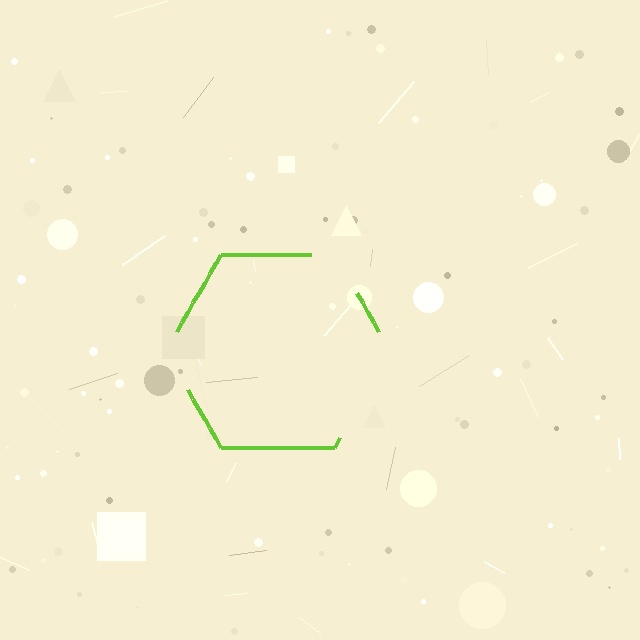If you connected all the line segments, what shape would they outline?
They would outline a hexagon.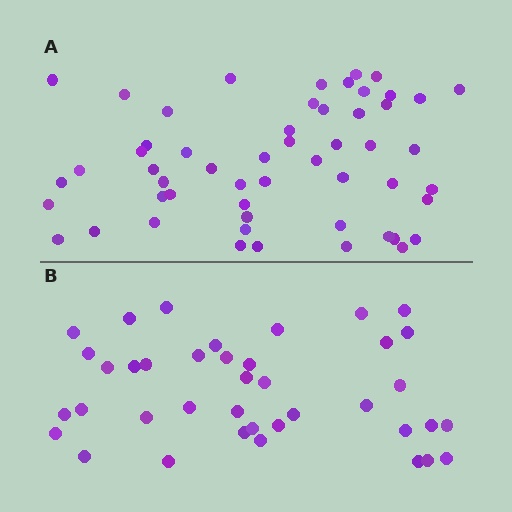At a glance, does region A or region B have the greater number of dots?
Region A (the top region) has more dots.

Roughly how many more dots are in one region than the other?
Region A has approximately 15 more dots than region B.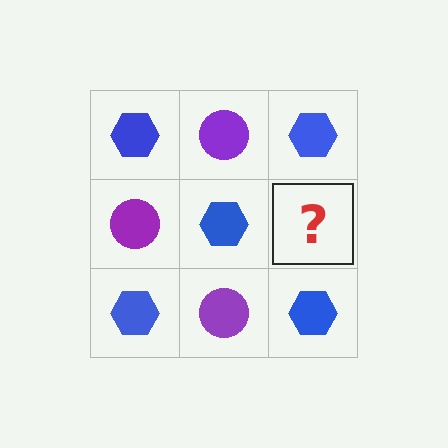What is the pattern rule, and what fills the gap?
The rule is that it alternates blue hexagon and purple circle in a checkerboard pattern. The gap should be filled with a purple circle.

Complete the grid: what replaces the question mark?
The question mark should be replaced with a purple circle.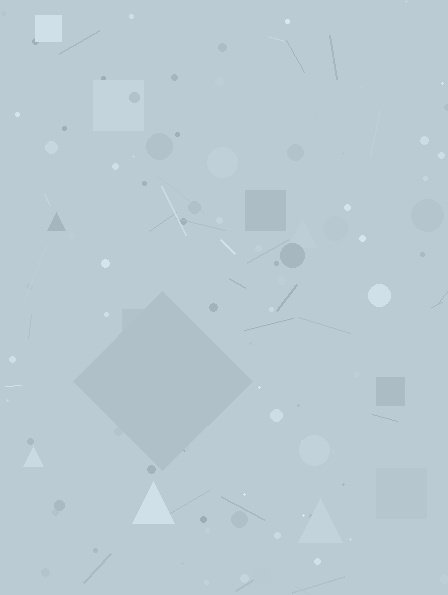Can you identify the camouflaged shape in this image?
The camouflaged shape is a diamond.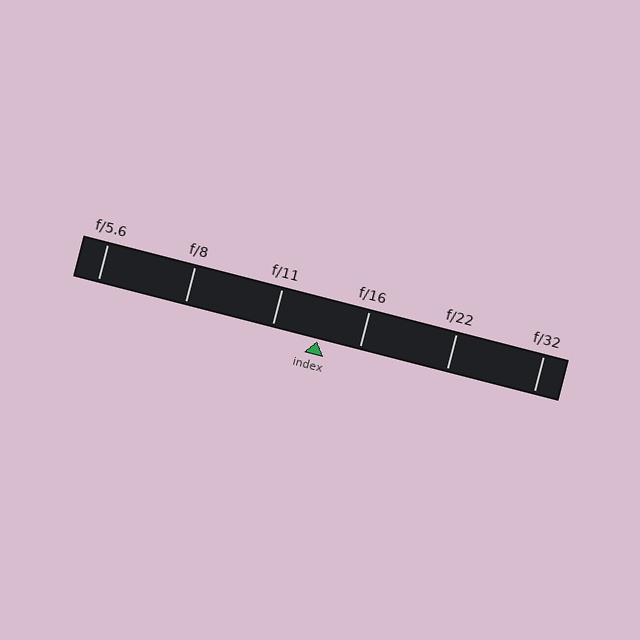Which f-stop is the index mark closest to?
The index mark is closest to f/16.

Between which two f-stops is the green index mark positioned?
The index mark is between f/11 and f/16.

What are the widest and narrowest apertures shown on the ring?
The widest aperture shown is f/5.6 and the narrowest is f/32.